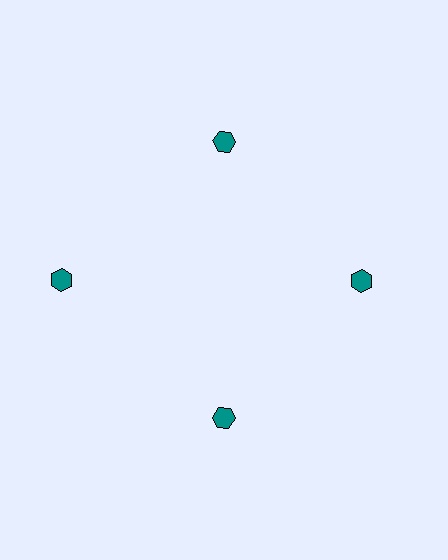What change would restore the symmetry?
The symmetry would be restored by moving it inward, back onto the ring so that all 4 hexagons sit at equal angles and equal distance from the center.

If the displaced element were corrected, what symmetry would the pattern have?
It would have 4-fold rotational symmetry — the pattern would map onto itself every 90 degrees.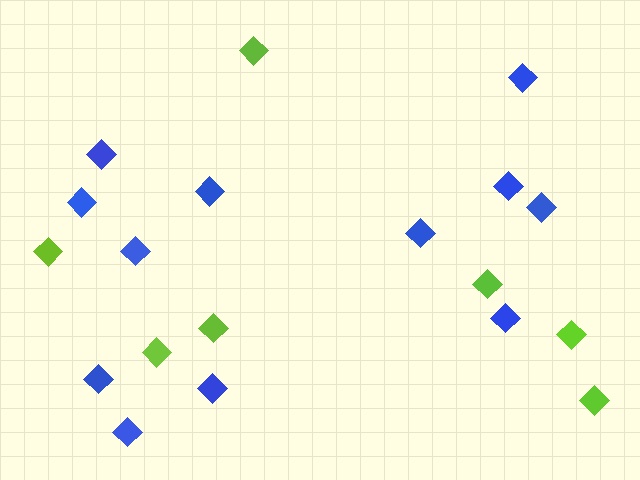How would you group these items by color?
There are 2 groups: one group of lime diamonds (7) and one group of blue diamonds (12).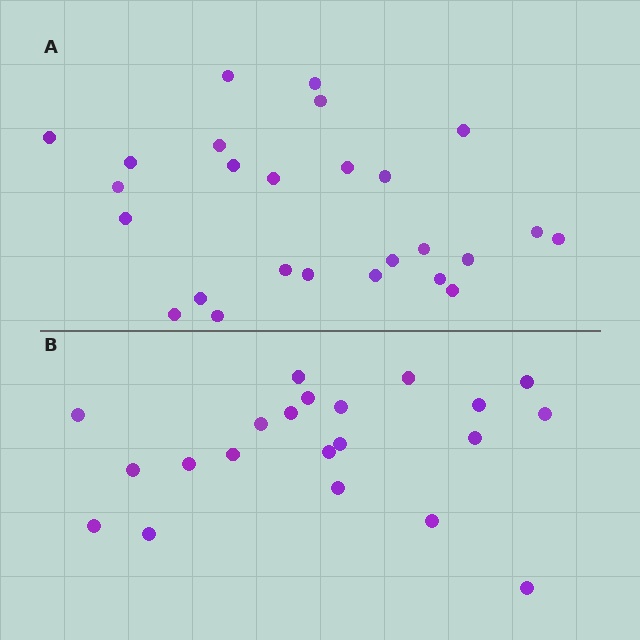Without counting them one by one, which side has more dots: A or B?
Region A (the top region) has more dots.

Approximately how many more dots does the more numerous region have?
Region A has about 5 more dots than region B.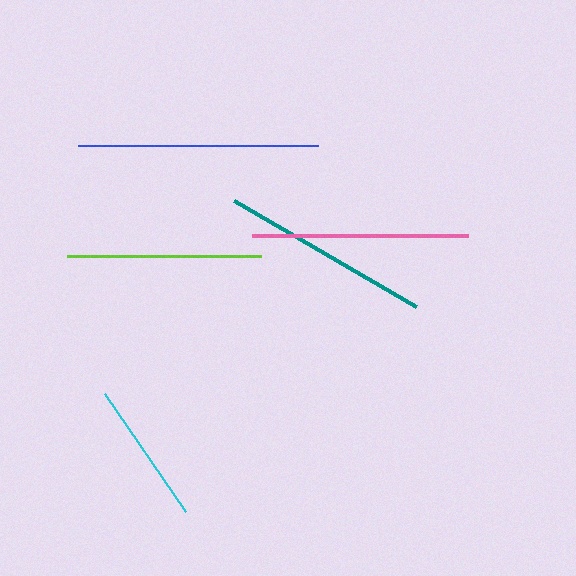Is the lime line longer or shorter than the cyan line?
The lime line is longer than the cyan line.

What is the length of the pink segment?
The pink segment is approximately 216 pixels long.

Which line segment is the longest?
The blue line is the longest at approximately 240 pixels.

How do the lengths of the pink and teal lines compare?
The pink and teal lines are approximately the same length.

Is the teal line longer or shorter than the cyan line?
The teal line is longer than the cyan line.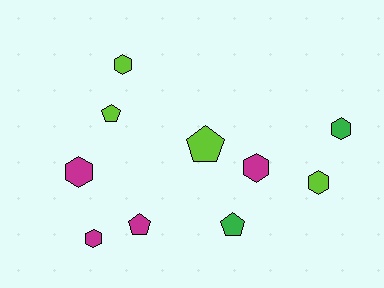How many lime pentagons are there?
There are 2 lime pentagons.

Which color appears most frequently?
Lime, with 4 objects.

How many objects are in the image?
There are 10 objects.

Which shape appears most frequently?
Hexagon, with 6 objects.